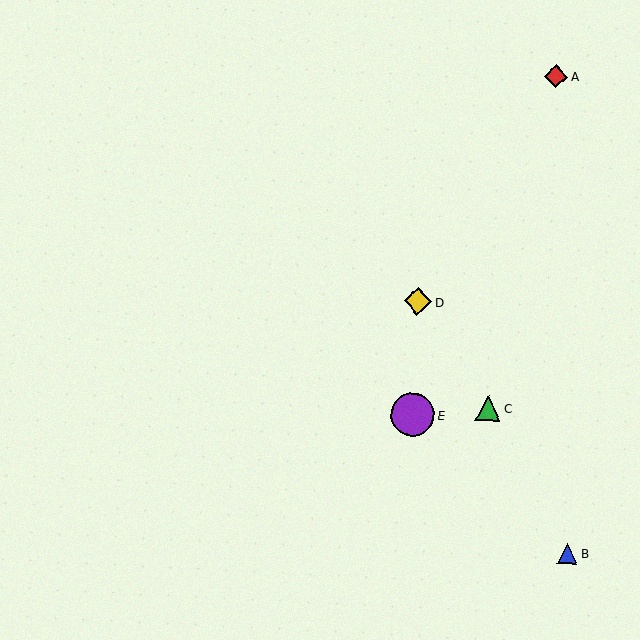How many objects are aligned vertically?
2 objects (D, E) are aligned vertically.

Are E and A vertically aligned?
No, E is at x≈412 and A is at x≈556.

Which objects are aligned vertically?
Objects D, E are aligned vertically.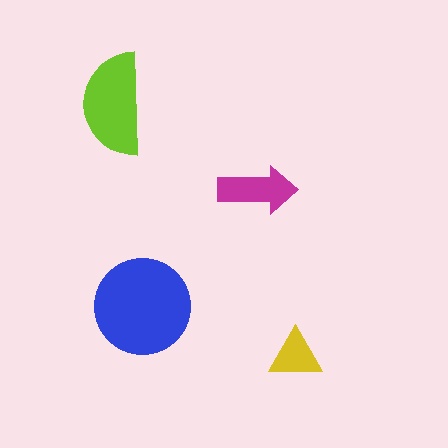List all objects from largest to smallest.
The blue circle, the lime semicircle, the magenta arrow, the yellow triangle.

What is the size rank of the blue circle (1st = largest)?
1st.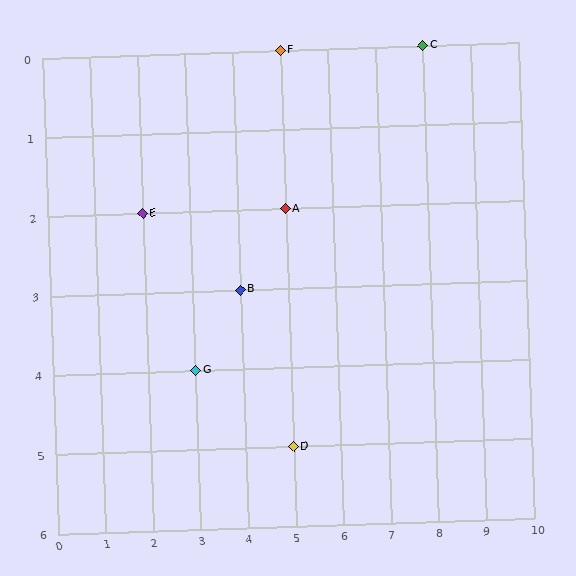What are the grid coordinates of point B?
Point B is at grid coordinates (4, 3).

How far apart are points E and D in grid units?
Points E and D are 3 columns and 3 rows apart (about 4.2 grid units diagonally).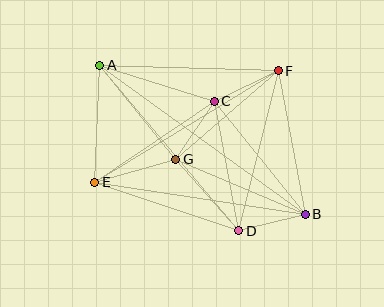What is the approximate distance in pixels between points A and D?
The distance between A and D is approximately 216 pixels.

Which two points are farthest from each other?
Points A and B are farthest from each other.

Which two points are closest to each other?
Points B and D are closest to each other.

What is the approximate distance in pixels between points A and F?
The distance between A and F is approximately 179 pixels.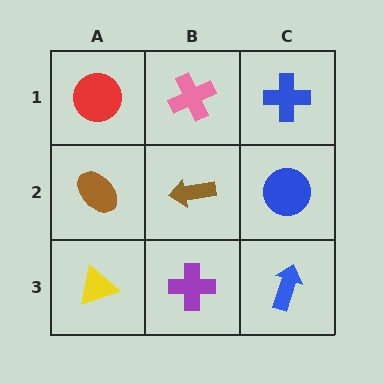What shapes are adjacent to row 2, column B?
A pink cross (row 1, column B), a purple cross (row 3, column B), a brown ellipse (row 2, column A), a blue circle (row 2, column C).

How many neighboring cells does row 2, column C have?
3.